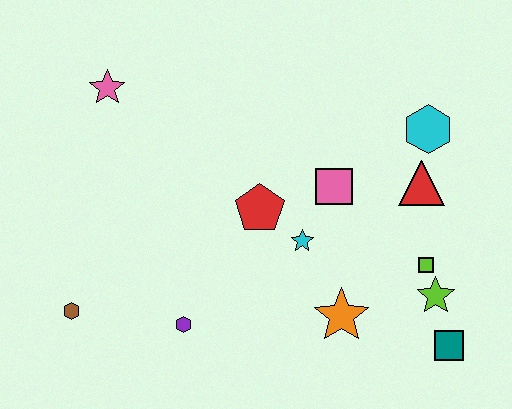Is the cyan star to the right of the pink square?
No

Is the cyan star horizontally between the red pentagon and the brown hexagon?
No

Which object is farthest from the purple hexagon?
The cyan hexagon is farthest from the purple hexagon.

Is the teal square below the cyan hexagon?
Yes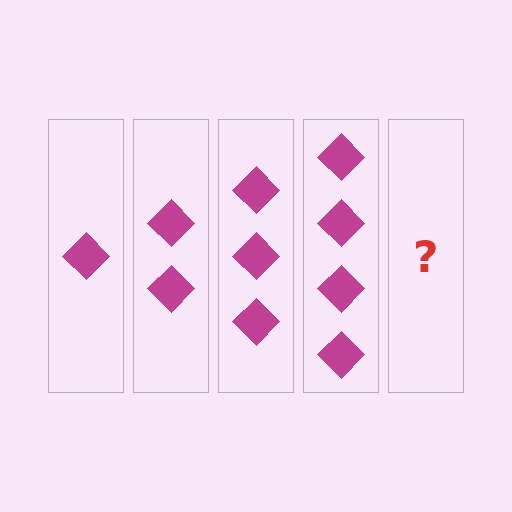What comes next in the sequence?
The next element should be 5 diamonds.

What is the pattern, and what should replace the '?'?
The pattern is that each step adds one more diamond. The '?' should be 5 diamonds.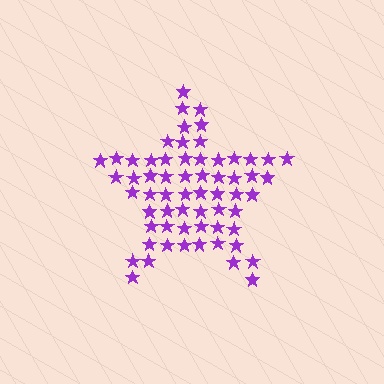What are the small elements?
The small elements are stars.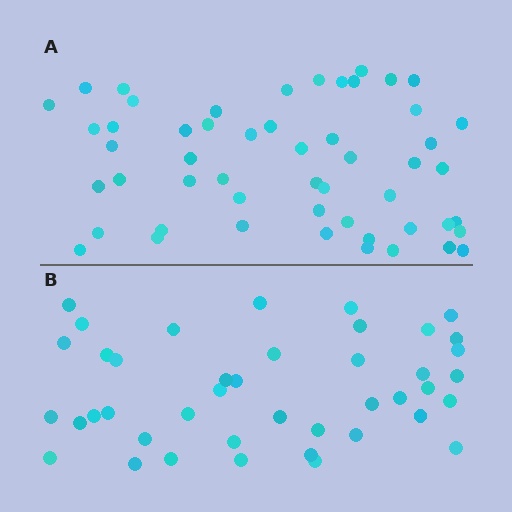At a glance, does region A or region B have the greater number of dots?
Region A (the top region) has more dots.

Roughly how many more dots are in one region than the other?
Region A has roughly 12 or so more dots than region B.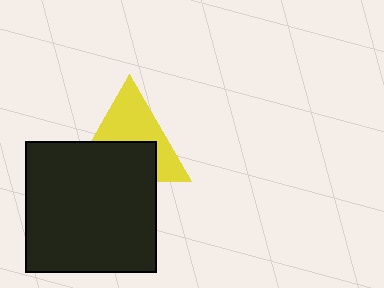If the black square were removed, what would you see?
You would see the complete yellow triangle.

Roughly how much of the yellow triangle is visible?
About half of it is visible (roughly 53%).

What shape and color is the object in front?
The object in front is a black square.